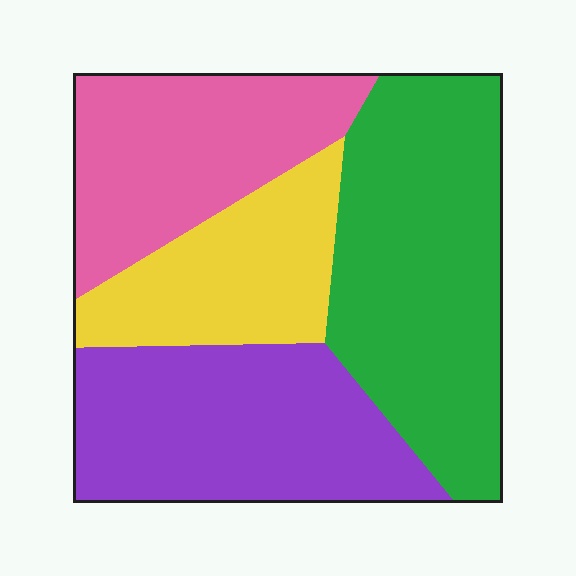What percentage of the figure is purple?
Purple covers around 25% of the figure.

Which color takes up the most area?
Green, at roughly 35%.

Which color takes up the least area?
Yellow, at roughly 15%.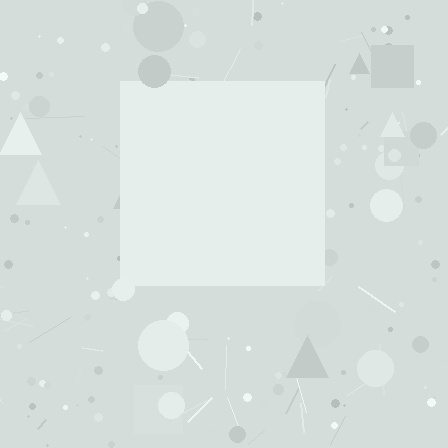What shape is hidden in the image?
A square is hidden in the image.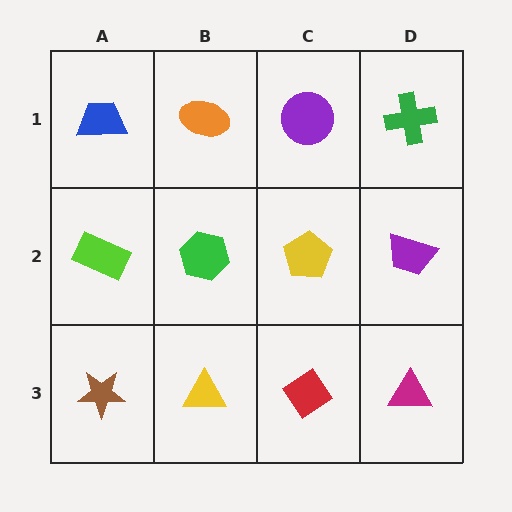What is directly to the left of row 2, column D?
A yellow pentagon.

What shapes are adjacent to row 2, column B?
An orange ellipse (row 1, column B), a yellow triangle (row 3, column B), a lime rectangle (row 2, column A), a yellow pentagon (row 2, column C).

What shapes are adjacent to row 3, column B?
A green hexagon (row 2, column B), a brown star (row 3, column A), a red diamond (row 3, column C).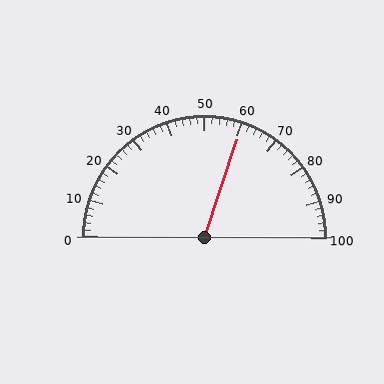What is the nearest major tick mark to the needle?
The nearest major tick mark is 60.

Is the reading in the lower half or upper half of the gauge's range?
The reading is in the upper half of the range (0 to 100).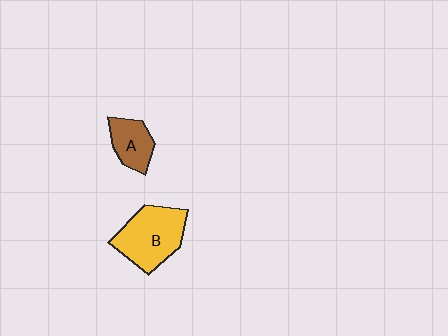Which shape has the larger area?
Shape B (yellow).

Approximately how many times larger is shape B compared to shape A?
Approximately 1.9 times.